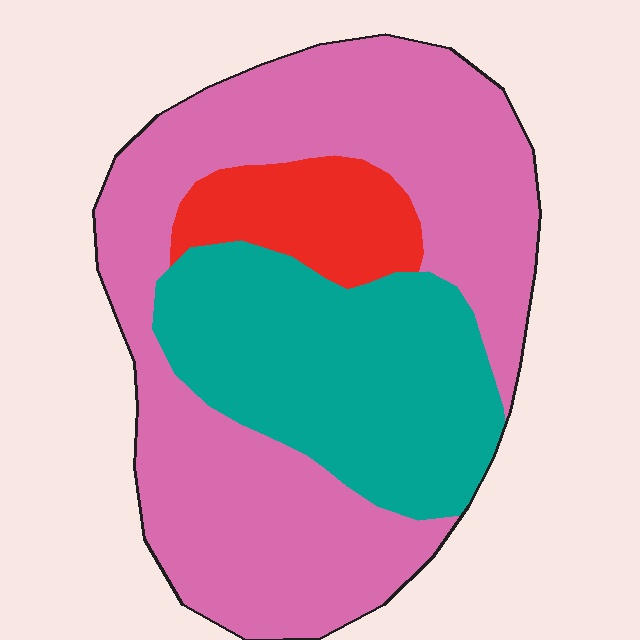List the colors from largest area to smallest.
From largest to smallest: pink, teal, red.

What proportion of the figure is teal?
Teal takes up between a quarter and a half of the figure.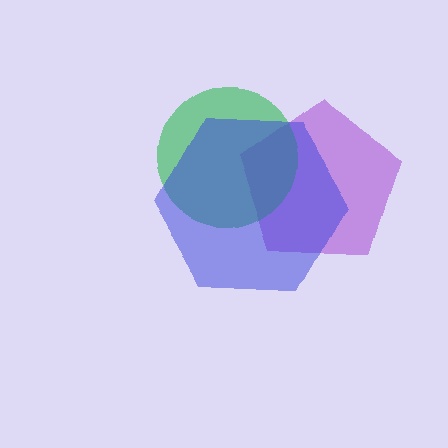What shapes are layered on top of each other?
The layered shapes are: a purple pentagon, a green circle, a blue hexagon.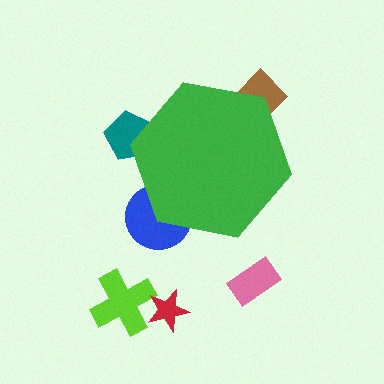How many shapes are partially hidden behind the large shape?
3 shapes are partially hidden.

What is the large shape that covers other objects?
A green hexagon.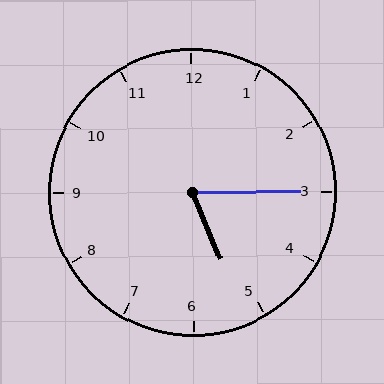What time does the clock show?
5:15.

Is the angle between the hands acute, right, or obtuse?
It is acute.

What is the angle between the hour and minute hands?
Approximately 68 degrees.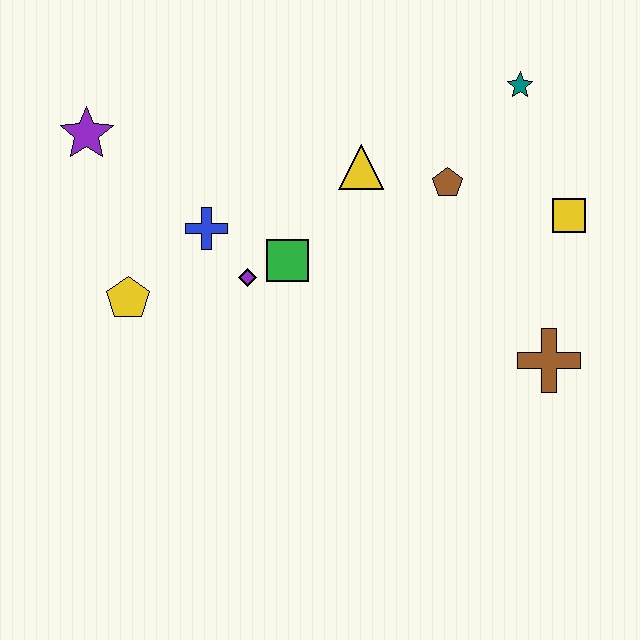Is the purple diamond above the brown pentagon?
No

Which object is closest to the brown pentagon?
The yellow triangle is closest to the brown pentagon.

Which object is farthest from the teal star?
The yellow pentagon is farthest from the teal star.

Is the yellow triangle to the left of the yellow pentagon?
No